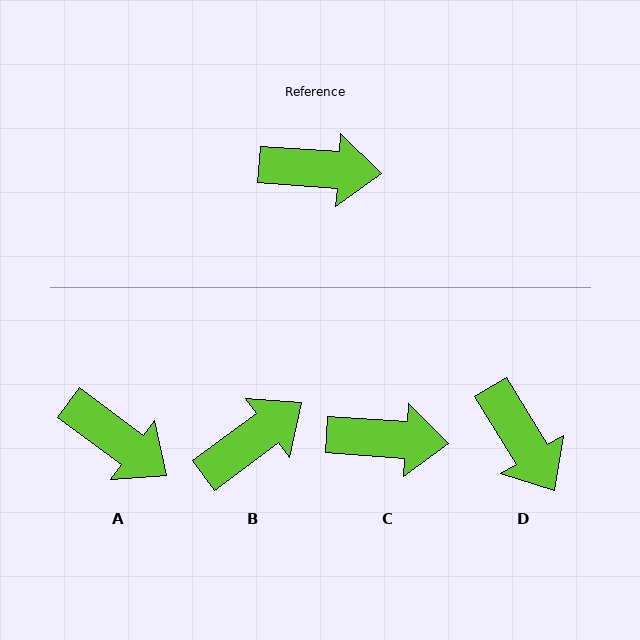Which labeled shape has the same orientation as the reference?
C.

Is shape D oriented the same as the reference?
No, it is off by about 55 degrees.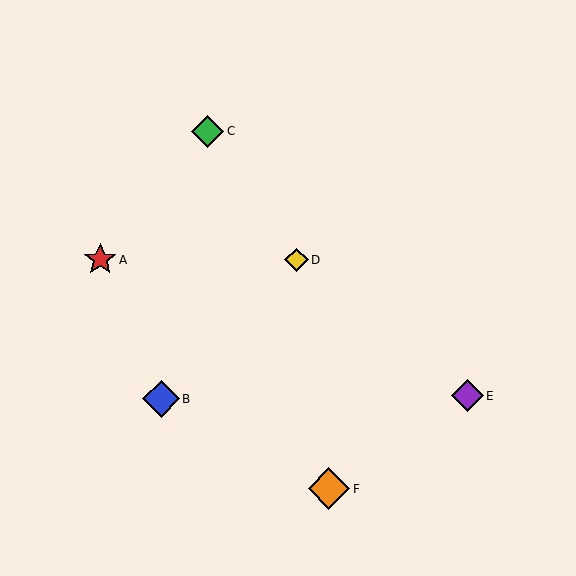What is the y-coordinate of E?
Object E is at y≈396.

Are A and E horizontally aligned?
No, A is at y≈260 and E is at y≈396.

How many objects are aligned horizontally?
2 objects (A, D) are aligned horizontally.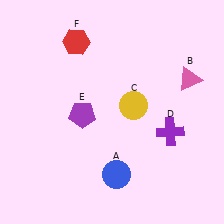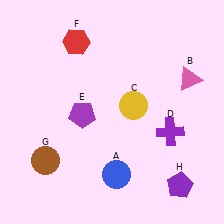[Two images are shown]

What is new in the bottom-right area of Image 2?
A purple pentagon (H) was added in the bottom-right area of Image 2.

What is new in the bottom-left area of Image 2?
A brown circle (G) was added in the bottom-left area of Image 2.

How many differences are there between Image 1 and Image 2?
There are 2 differences between the two images.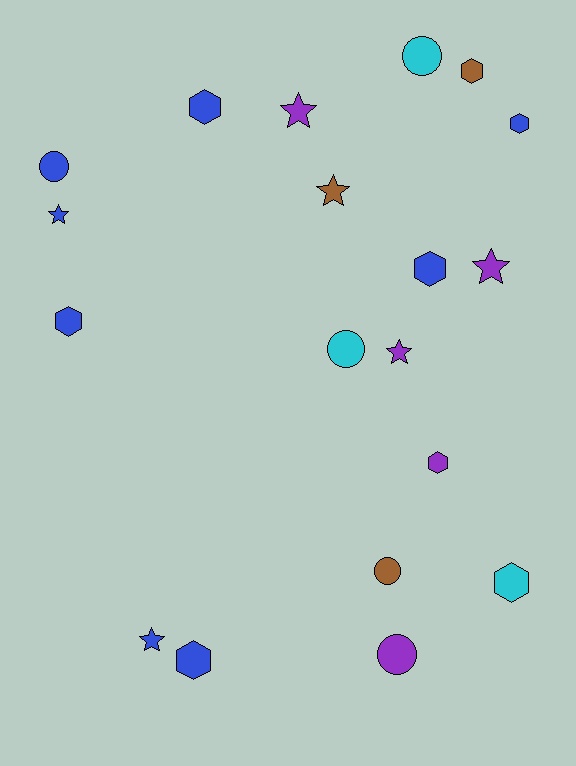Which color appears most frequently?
Blue, with 8 objects.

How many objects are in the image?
There are 19 objects.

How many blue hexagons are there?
There are 5 blue hexagons.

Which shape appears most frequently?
Hexagon, with 8 objects.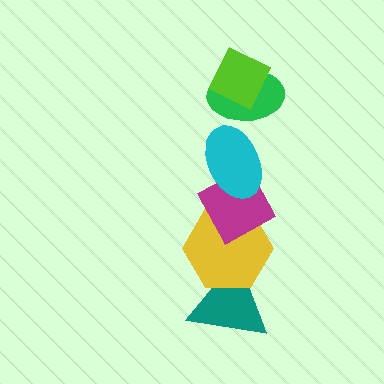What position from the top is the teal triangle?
The teal triangle is 6th from the top.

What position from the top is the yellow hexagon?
The yellow hexagon is 5th from the top.